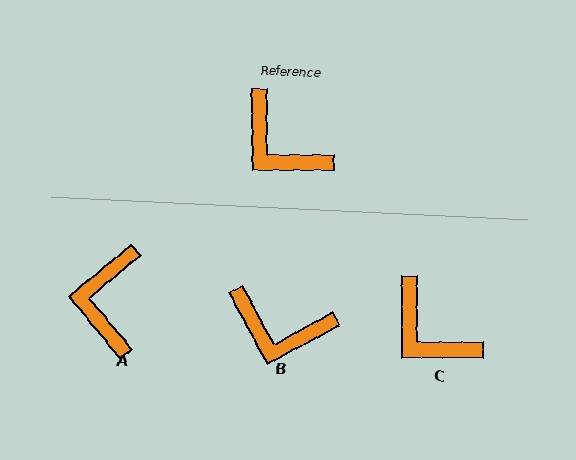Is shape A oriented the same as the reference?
No, it is off by about 51 degrees.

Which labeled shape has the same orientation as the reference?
C.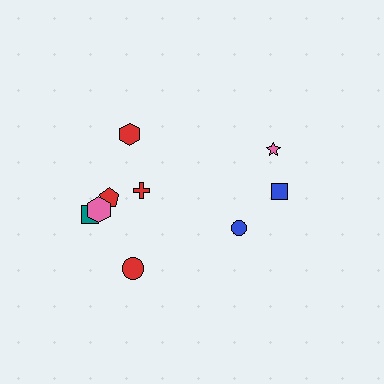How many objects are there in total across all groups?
There are 9 objects.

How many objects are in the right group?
There are 3 objects.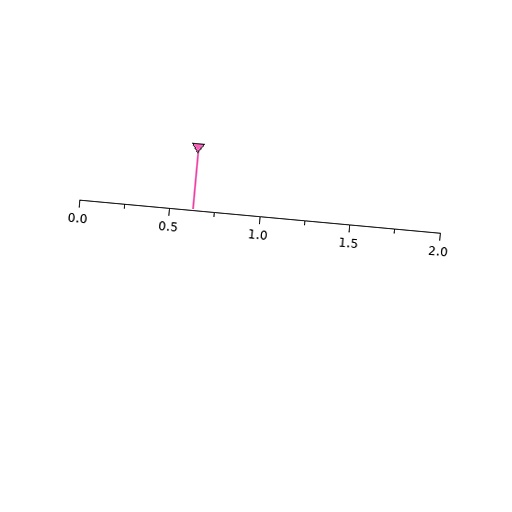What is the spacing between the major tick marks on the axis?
The major ticks are spaced 0.5 apart.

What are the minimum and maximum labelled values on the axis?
The axis runs from 0.0 to 2.0.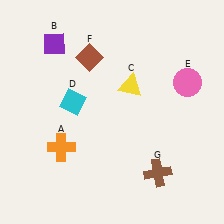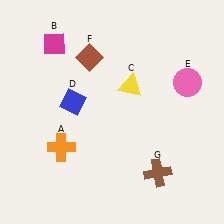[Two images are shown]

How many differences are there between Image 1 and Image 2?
There are 2 differences between the two images.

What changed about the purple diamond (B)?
In Image 1, B is purple. In Image 2, it changed to magenta.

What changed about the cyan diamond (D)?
In Image 1, D is cyan. In Image 2, it changed to blue.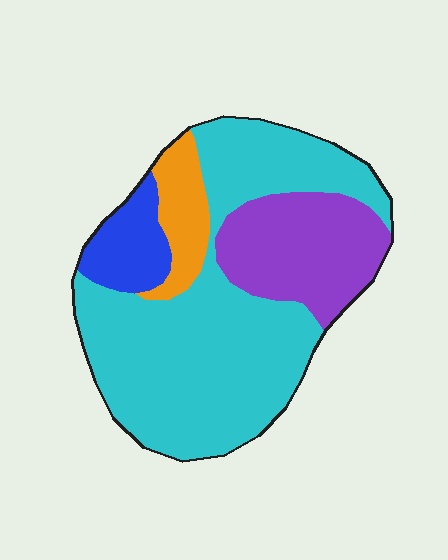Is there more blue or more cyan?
Cyan.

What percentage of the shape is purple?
Purple covers around 20% of the shape.